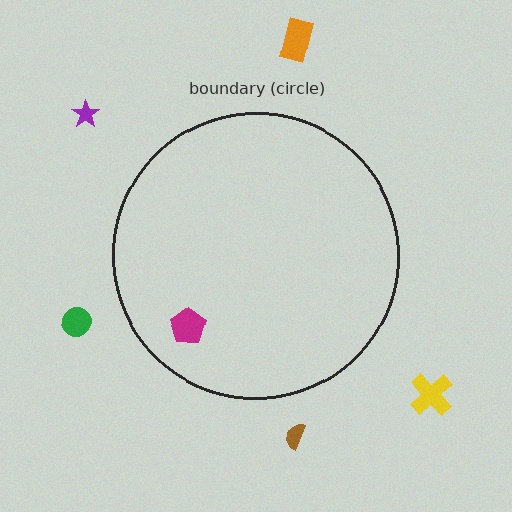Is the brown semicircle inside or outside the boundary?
Outside.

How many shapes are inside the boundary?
1 inside, 5 outside.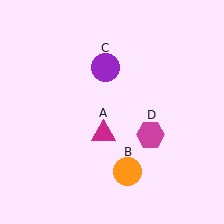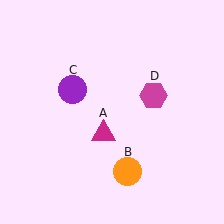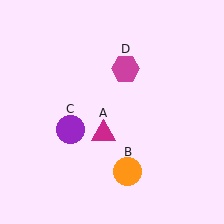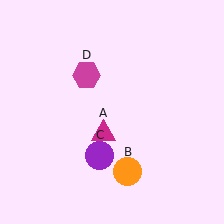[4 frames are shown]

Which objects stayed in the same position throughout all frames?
Magenta triangle (object A) and orange circle (object B) remained stationary.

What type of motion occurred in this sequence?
The purple circle (object C), magenta hexagon (object D) rotated counterclockwise around the center of the scene.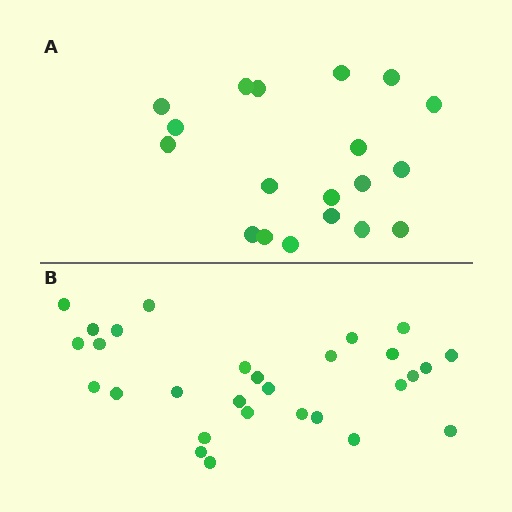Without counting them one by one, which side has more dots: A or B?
Region B (the bottom region) has more dots.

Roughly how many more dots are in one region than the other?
Region B has roughly 10 or so more dots than region A.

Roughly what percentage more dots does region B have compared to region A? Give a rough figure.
About 55% more.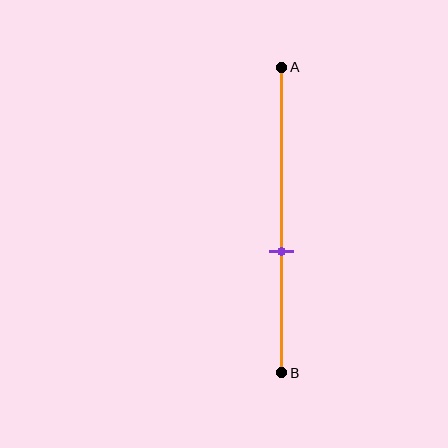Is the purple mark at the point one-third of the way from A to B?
No, the mark is at about 60% from A, not at the 33% one-third point.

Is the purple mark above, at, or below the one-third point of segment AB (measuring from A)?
The purple mark is below the one-third point of segment AB.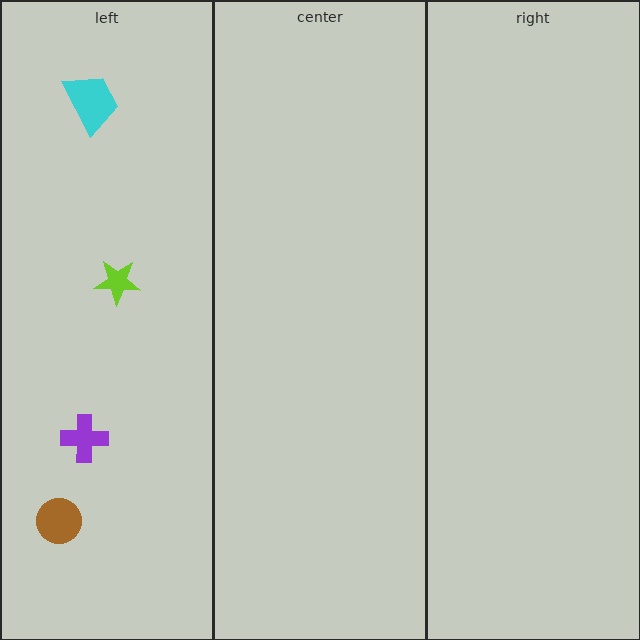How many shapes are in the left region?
4.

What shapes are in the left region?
The brown circle, the purple cross, the cyan trapezoid, the lime star.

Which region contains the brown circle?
The left region.